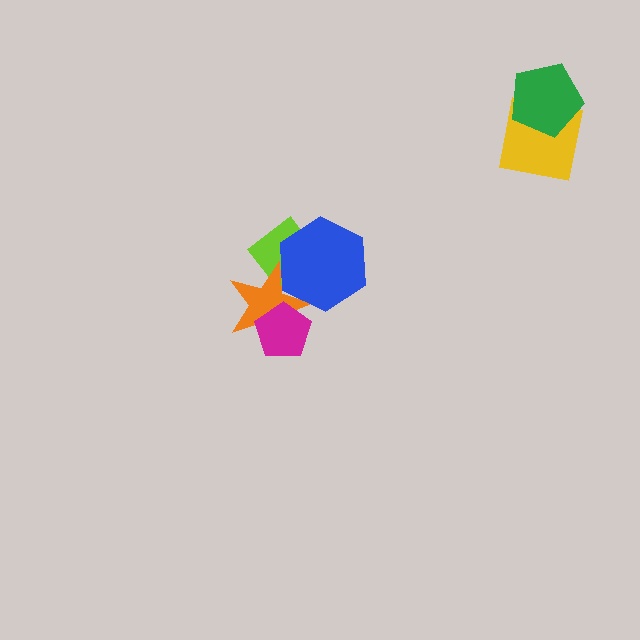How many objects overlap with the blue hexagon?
2 objects overlap with the blue hexagon.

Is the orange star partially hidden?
Yes, it is partially covered by another shape.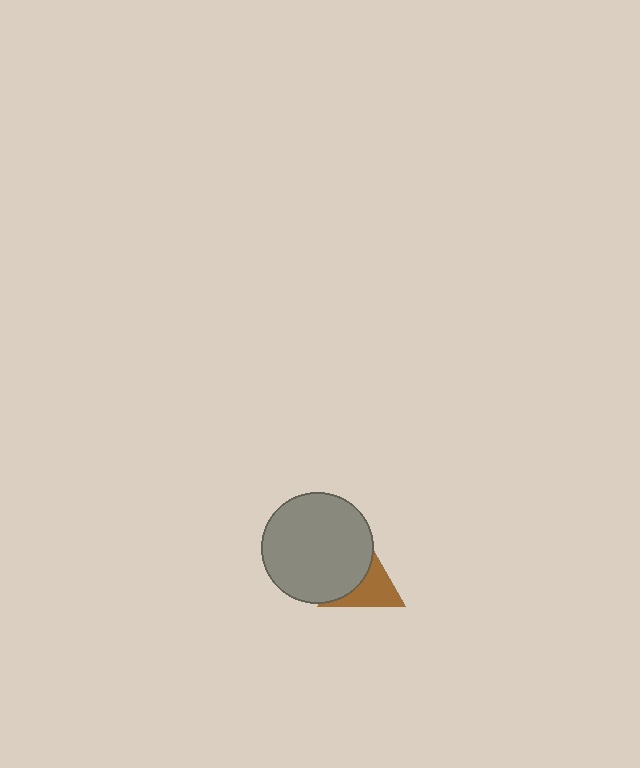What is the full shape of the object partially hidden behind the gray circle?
The partially hidden object is a brown triangle.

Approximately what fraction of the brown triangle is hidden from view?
Roughly 49% of the brown triangle is hidden behind the gray circle.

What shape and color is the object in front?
The object in front is a gray circle.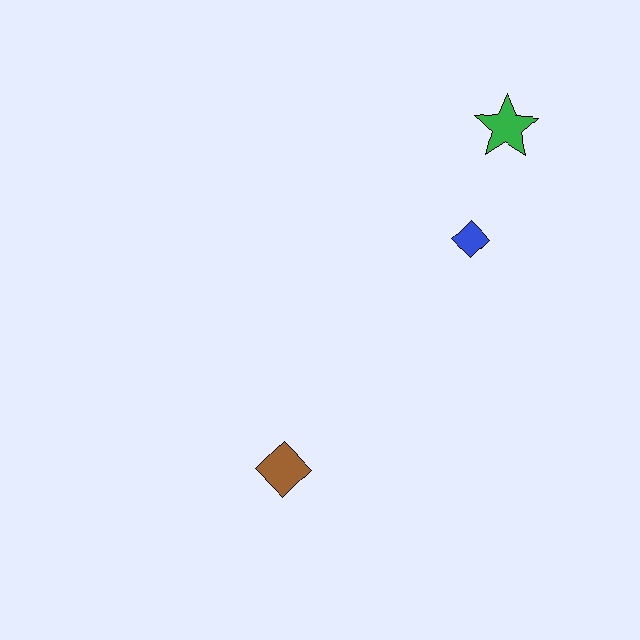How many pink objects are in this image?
There are no pink objects.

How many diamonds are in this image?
There are 2 diamonds.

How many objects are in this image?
There are 3 objects.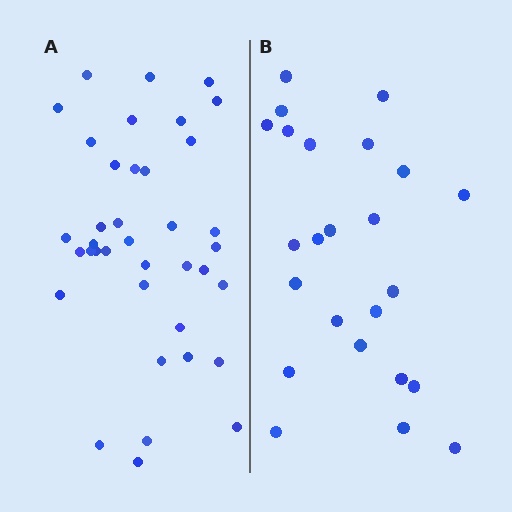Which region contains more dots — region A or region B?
Region A (the left region) has more dots.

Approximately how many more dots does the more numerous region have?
Region A has approximately 15 more dots than region B.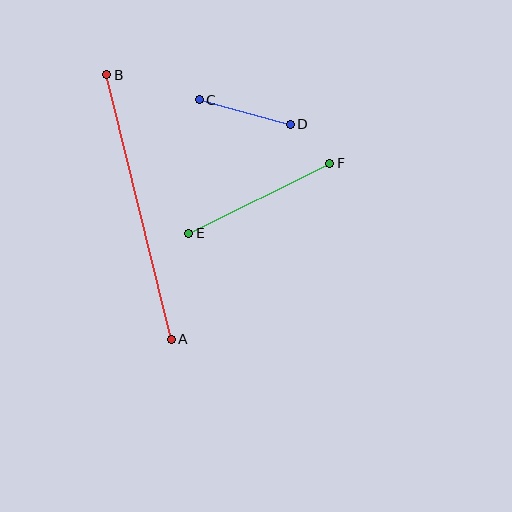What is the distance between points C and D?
The distance is approximately 95 pixels.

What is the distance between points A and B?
The distance is approximately 272 pixels.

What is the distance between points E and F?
The distance is approximately 157 pixels.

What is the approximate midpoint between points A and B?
The midpoint is at approximately (139, 207) pixels.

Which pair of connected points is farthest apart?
Points A and B are farthest apart.